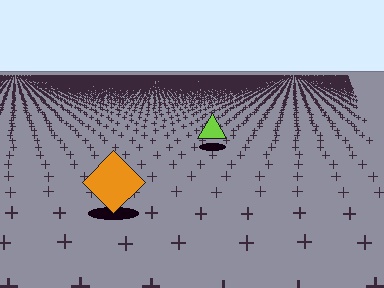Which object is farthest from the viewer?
The lime triangle is farthest from the viewer. It appears smaller and the ground texture around it is denser.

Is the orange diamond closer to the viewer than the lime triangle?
Yes. The orange diamond is closer — you can tell from the texture gradient: the ground texture is coarser near it.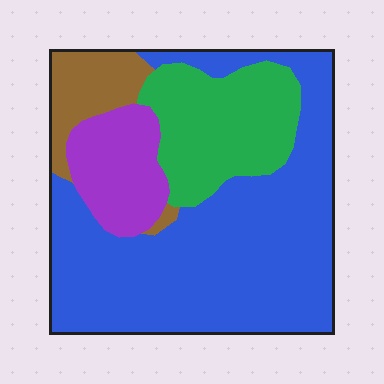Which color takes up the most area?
Blue, at roughly 60%.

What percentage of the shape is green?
Green takes up about one fifth (1/5) of the shape.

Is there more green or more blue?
Blue.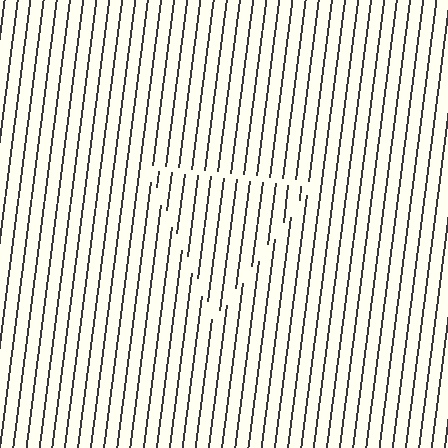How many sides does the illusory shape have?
3 sides — the line-ends trace a triangle.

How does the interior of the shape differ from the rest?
The interior of the shape contains the same grating, shifted by half a period — the contour is defined by the phase discontinuity where line-ends from the inner and outer gratings abut.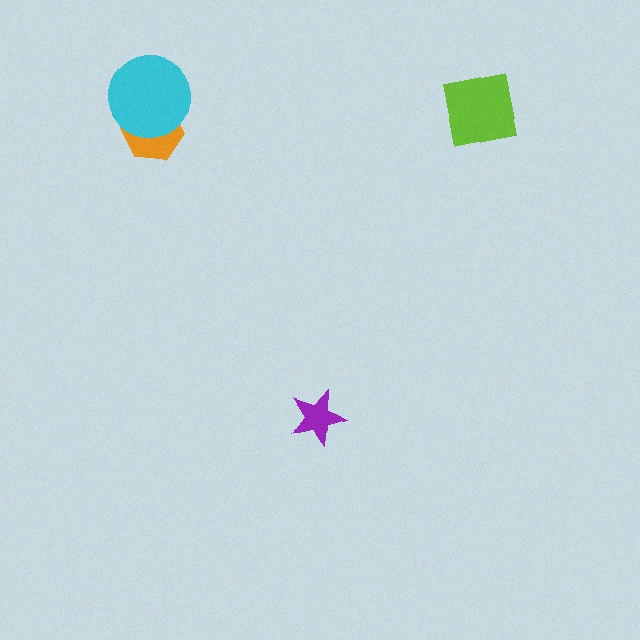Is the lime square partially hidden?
No, no other shape covers it.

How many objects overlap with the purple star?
0 objects overlap with the purple star.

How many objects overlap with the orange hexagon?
1 object overlaps with the orange hexagon.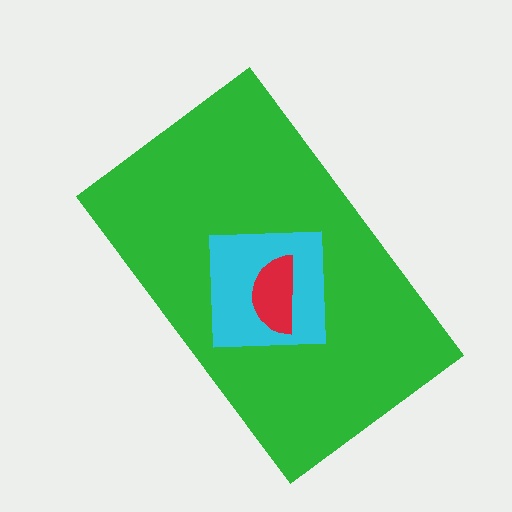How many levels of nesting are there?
3.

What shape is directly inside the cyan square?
The red semicircle.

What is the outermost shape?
The green rectangle.